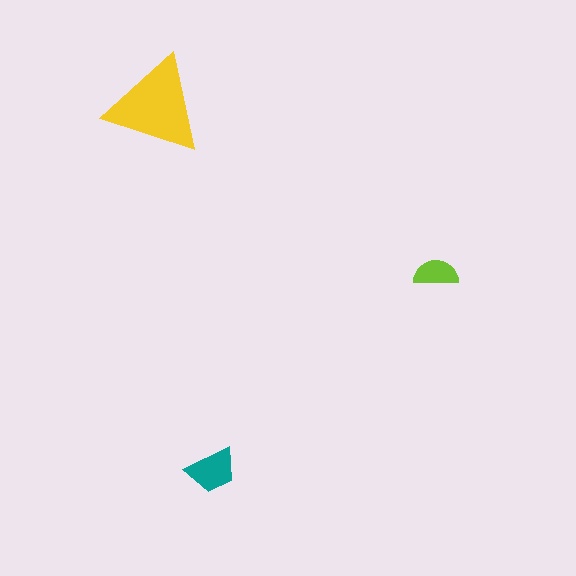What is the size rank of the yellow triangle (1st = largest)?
1st.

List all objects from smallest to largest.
The lime semicircle, the teal trapezoid, the yellow triangle.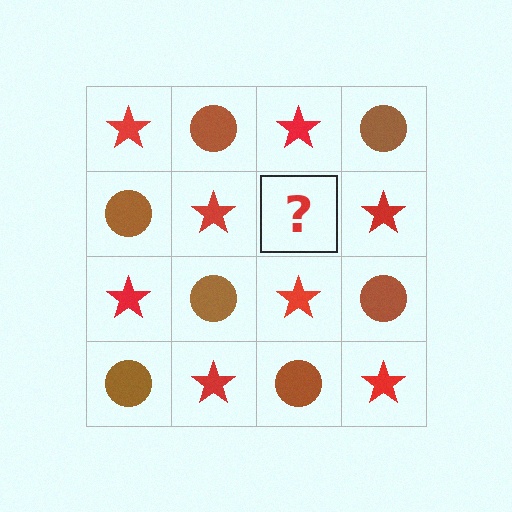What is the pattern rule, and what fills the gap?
The rule is that it alternates red star and brown circle in a checkerboard pattern. The gap should be filled with a brown circle.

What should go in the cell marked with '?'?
The missing cell should contain a brown circle.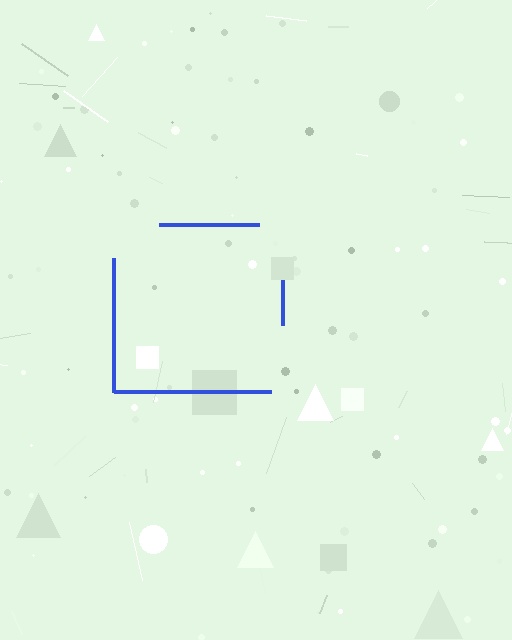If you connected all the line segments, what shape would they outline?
They would outline a square.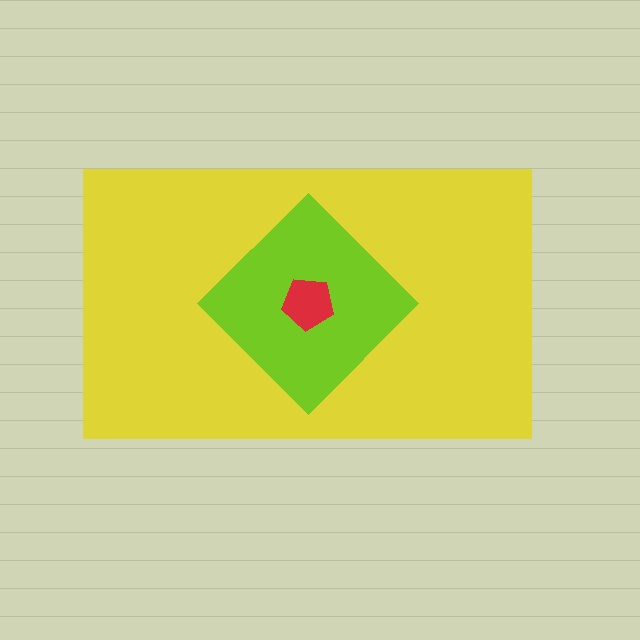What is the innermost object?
The red pentagon.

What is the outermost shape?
The yellow rectangle.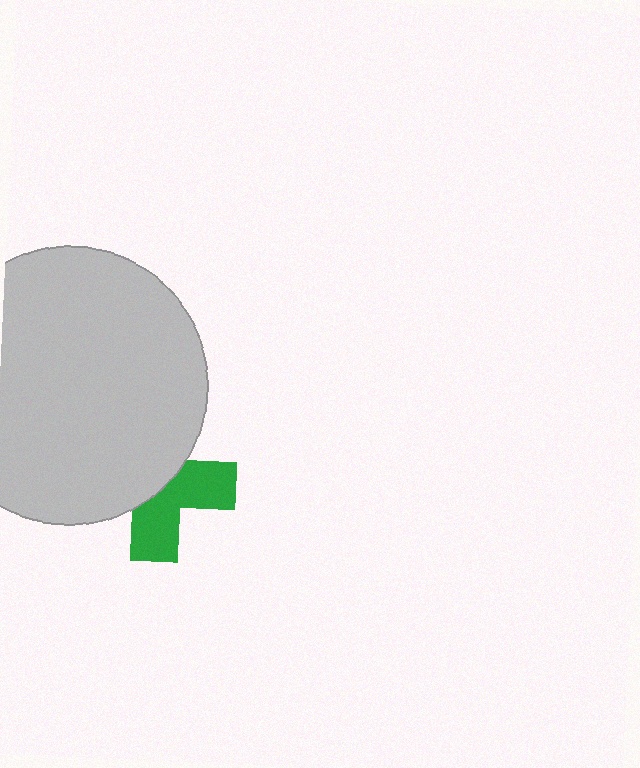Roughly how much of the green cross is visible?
About half of it is visible (roughly 46%).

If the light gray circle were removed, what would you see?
You would see the complete green cross.